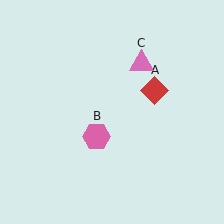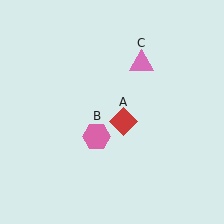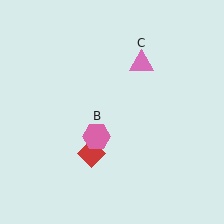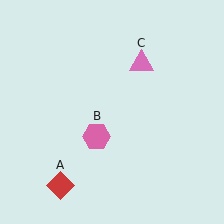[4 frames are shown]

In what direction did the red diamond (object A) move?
The red diamond (object A) moved down and to the left.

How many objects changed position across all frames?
1 object changed position: red diamond (object A).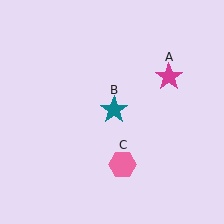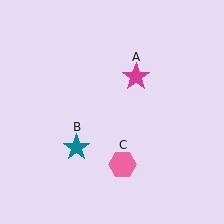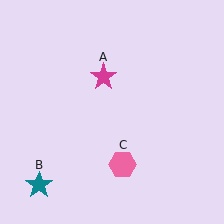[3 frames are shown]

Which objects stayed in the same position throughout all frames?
Pink hexagon (object C) remained stationary.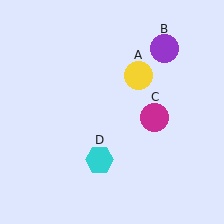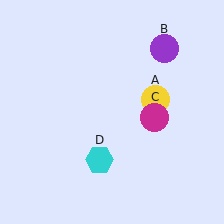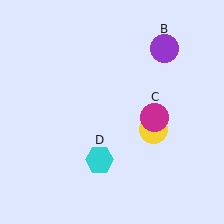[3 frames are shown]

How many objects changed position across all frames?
1 object changed position: yellow circle (object A).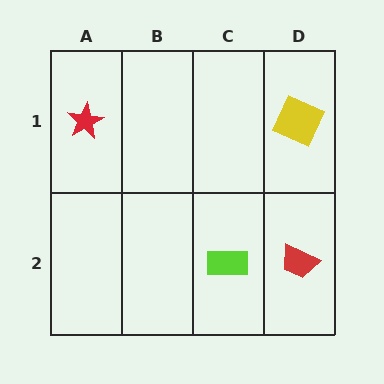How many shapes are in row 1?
2 shapes.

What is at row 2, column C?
A lime rectangle.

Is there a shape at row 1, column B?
No, that cell is empty.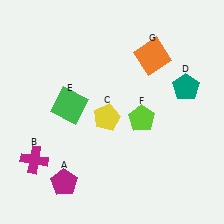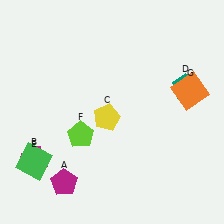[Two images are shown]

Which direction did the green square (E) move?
The green square (E) moved down.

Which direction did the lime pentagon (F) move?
The lime pentagon (F) moved left.